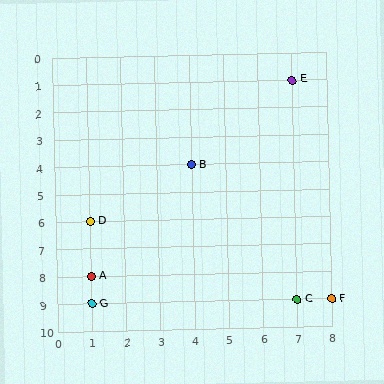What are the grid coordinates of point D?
Point D is at grid coordinates (1, 6).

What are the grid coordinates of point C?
Point C is at grid coordinates (7, 9).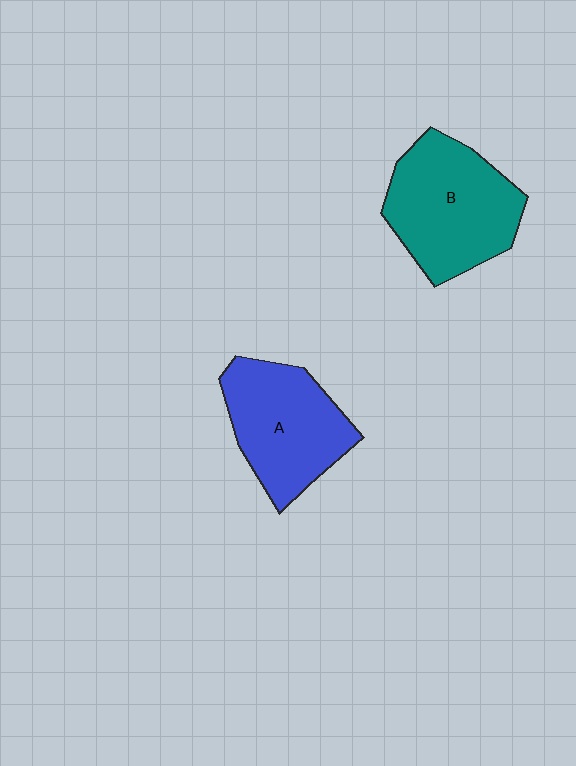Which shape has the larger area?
Shape B (teal).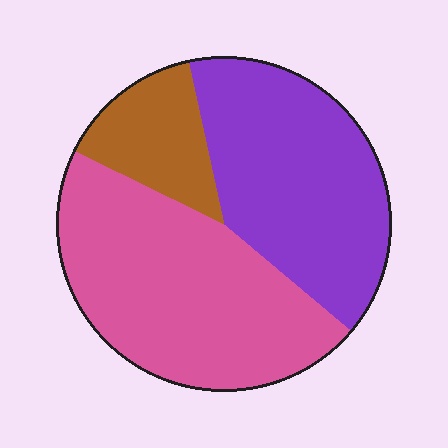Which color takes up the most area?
Pink, at roughly 45%.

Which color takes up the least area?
Brown, at roughly 15%.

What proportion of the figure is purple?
Purple covers around 40% of the figure.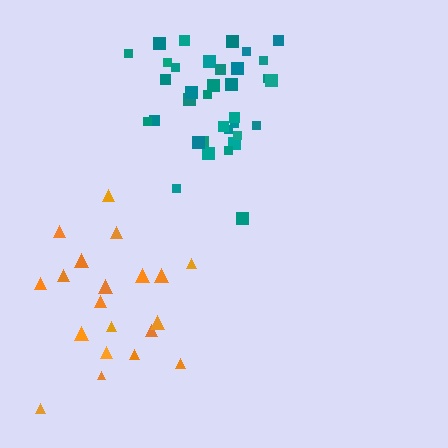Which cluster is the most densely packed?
Teal.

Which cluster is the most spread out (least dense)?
Orange.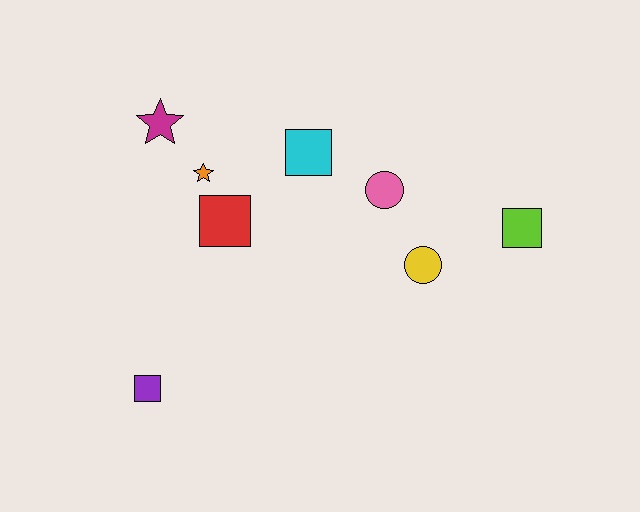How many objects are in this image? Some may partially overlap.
There are 8 objects.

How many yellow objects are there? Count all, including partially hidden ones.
There is 1 yellow object.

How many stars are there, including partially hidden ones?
There are 2 stars.